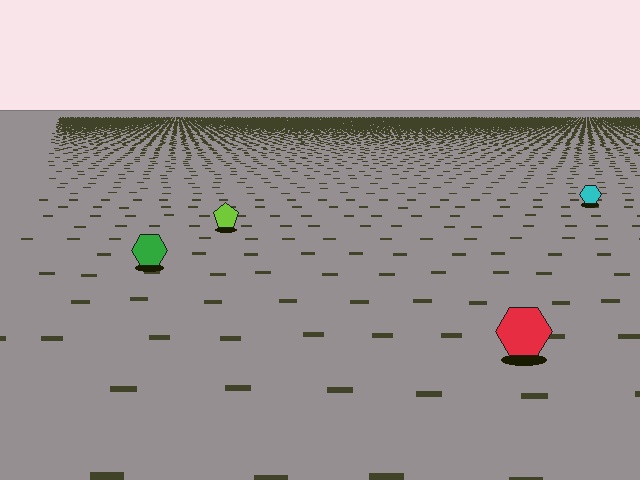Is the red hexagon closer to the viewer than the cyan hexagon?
Yes. The red hexagon is closer — you can tell from the texture gradient: the ground texture is coarser near it.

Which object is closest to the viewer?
The red hexagon is closest. The texture marks near it are larger and more spread out.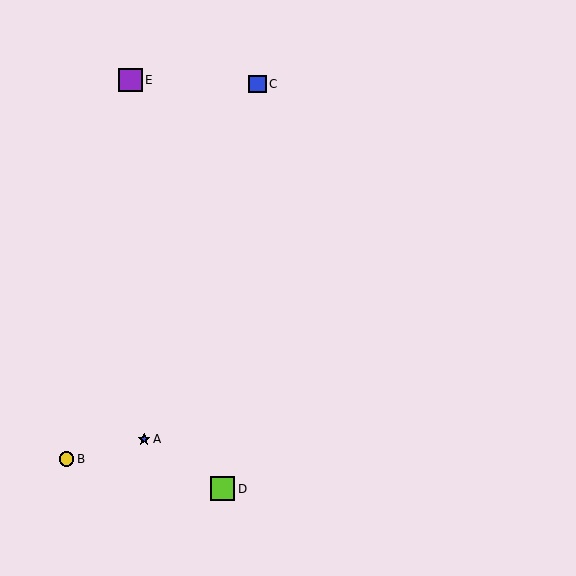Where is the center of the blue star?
The center of the blue star is at (144, 439).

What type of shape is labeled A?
Shape A is a blue star.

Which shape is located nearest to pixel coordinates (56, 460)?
The yellow circle (labeled B) at (66, 459) is nearest to that location.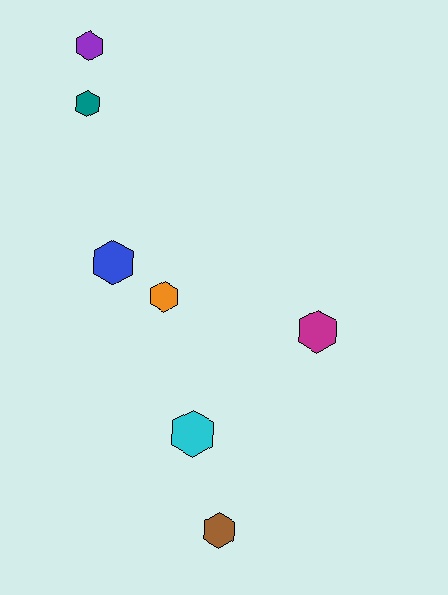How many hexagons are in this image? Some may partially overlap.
There are 7 hexagons.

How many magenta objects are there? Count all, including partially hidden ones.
There is 1 magenta object.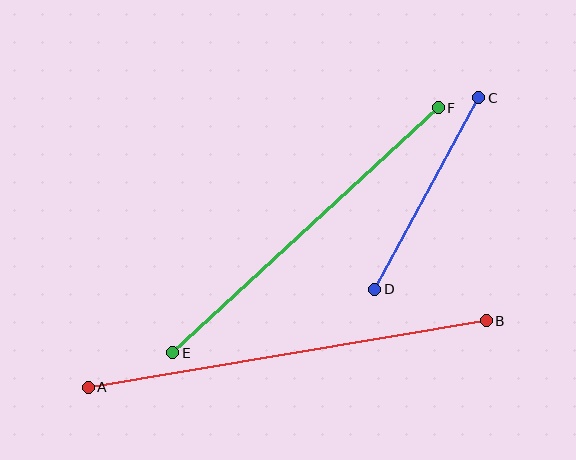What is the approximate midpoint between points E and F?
The midpoint is at approximately (306, 230) pixels.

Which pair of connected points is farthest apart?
Points A and B are farthest apart.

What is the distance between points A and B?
The distance is approximately 404 pixels.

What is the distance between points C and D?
The distance is approximately 217 pixels.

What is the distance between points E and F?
The distance is approximately 361 pixels.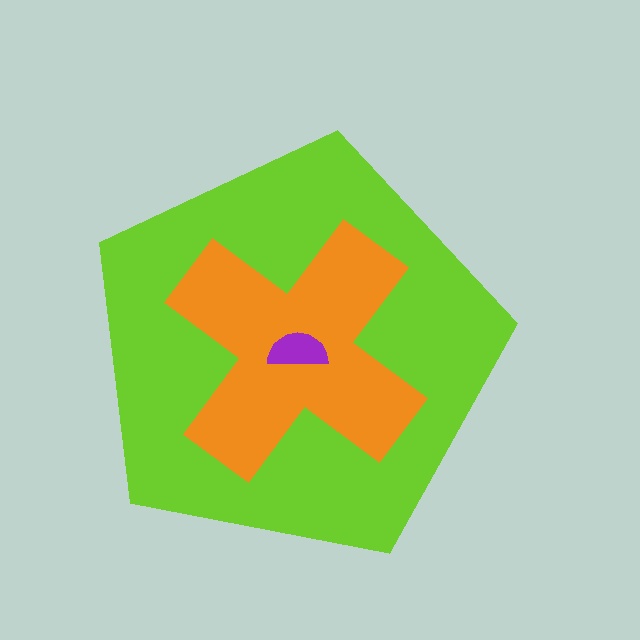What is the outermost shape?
The lime pentagon.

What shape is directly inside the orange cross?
The purple semicircle.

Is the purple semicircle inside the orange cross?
Yes.